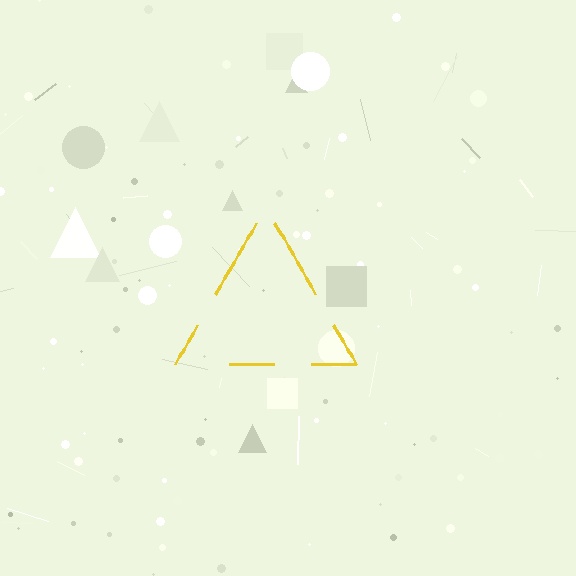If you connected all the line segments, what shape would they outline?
They would outline a triangle.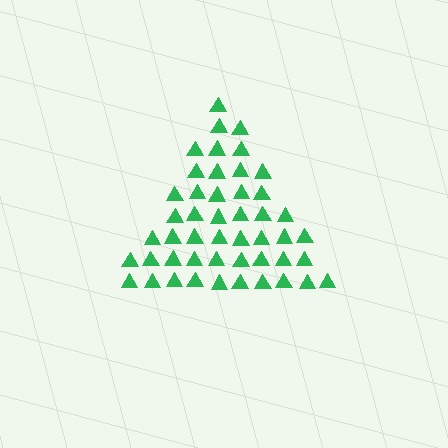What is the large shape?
The large shape is a triangle.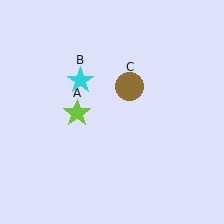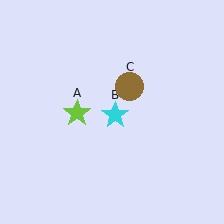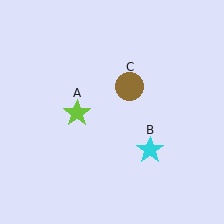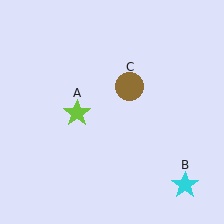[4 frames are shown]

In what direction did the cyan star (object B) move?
The cyan star (object B) moved down and to the right.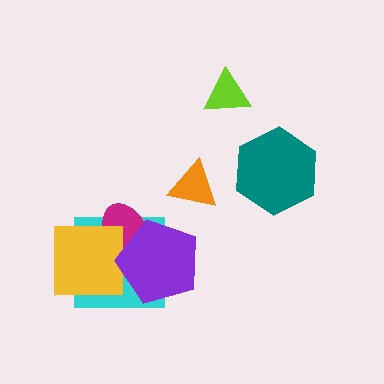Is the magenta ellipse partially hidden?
Yes, it is partially covered by another shape.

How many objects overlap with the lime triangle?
0 objects overlap with the lime triangle.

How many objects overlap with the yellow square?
3 objects overlap with the yellow square.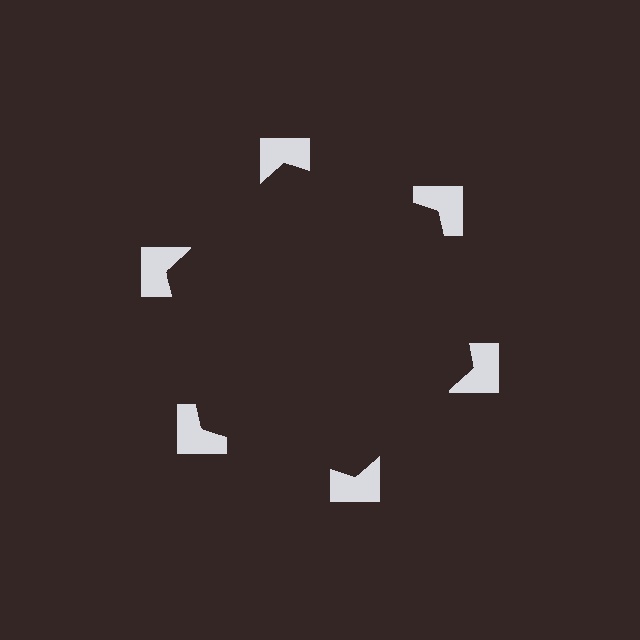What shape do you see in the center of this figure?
An illusory hexagon — its edges are inferred from the aligned wedge cuts in the notched squares, not physically drawn.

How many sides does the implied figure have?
6 sides.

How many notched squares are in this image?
There are 6 — one at each vertex of the illusory hexagon.